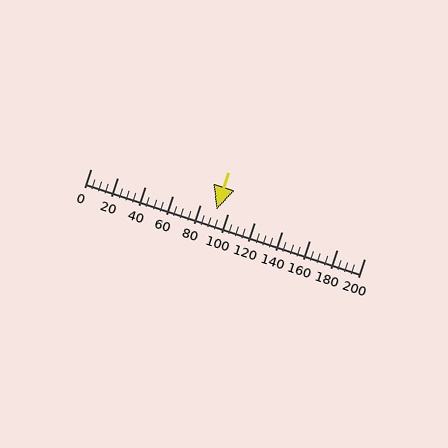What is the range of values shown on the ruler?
The ruler shows values from 0 to 200.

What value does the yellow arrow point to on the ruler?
The yellow arrow points to approximately 92.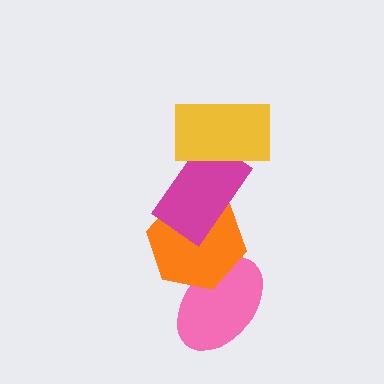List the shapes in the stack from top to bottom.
From top to bottom: the yellow rectangle, the magenta rectangle, the orange hexagon, the pink ellipse.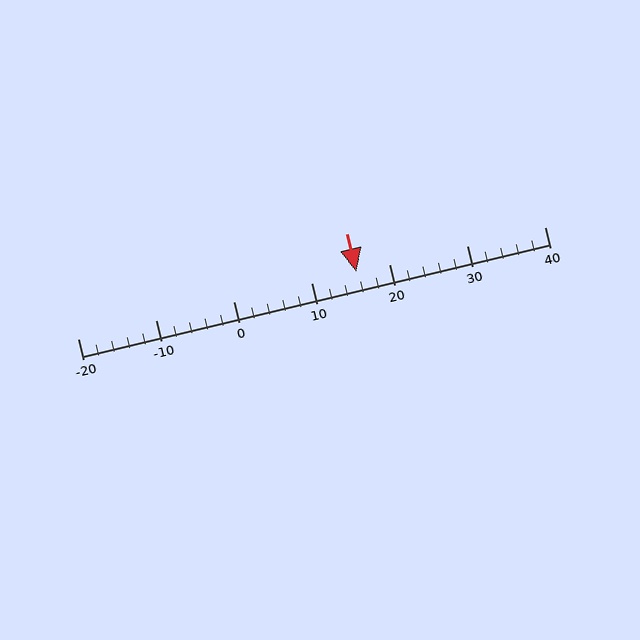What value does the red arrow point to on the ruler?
The red arrow points to approximately 16.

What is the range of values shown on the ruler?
The ruler shows values from -20 to 40.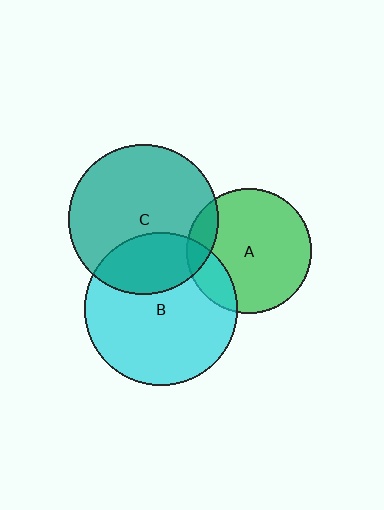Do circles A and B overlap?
Yes.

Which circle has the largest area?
Circle B (cyan).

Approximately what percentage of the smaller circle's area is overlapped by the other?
Approximately 15%.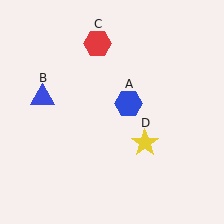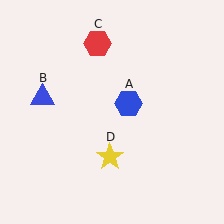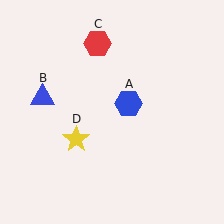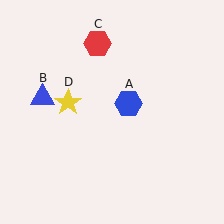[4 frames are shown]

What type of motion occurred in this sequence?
The yellow star (object D) rotated clockwise around the center of the scene.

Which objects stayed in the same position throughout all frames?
Blue hexagon (object A) and blue triangle (object B) and red hexagon (object C) remained stationary.